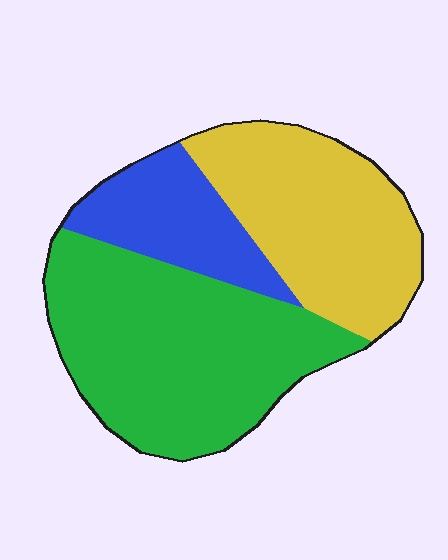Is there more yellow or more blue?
Yellow.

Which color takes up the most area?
Green, at roughly 50%.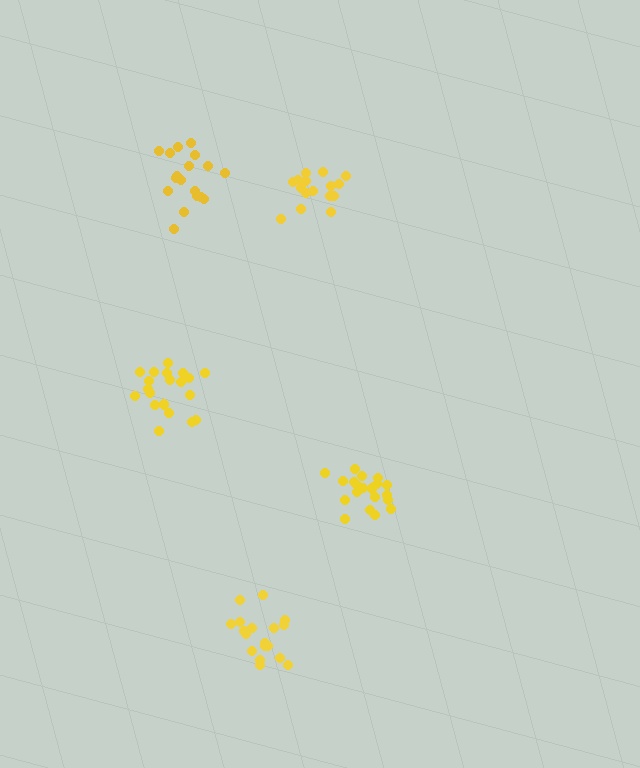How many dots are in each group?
Group 1: 18 dots, Group 2: 20 dots, Group 3: 18 dots, Group 4: 17 dots, Group 5: 20 dots (93 total).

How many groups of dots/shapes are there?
There are 5 groups.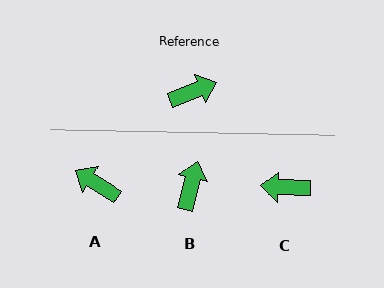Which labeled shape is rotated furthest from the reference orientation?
C, about 156 degrees away.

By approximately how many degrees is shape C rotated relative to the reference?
Approximately 156 degrees counter-clockwise.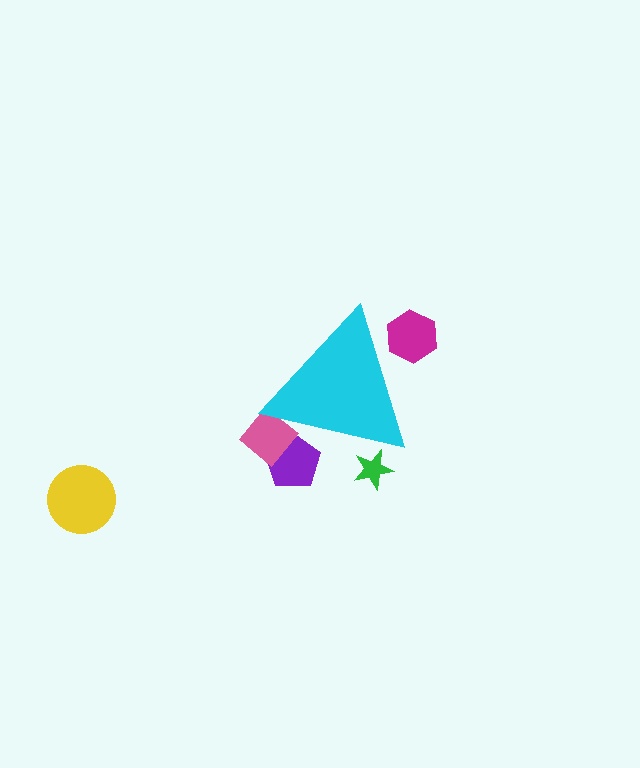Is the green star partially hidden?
Yes, the green star is partially hidden behind the cyan triangle.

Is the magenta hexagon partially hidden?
Yes, the magenta hexagon is partially hidden behind the cyan triangle.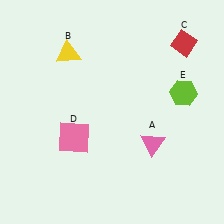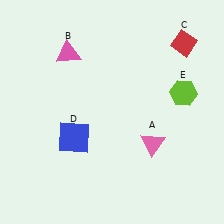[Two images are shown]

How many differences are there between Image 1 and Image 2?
There are 2 differences between the two images.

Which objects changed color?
B changed from yellow to pink. D changed from pink to blue.